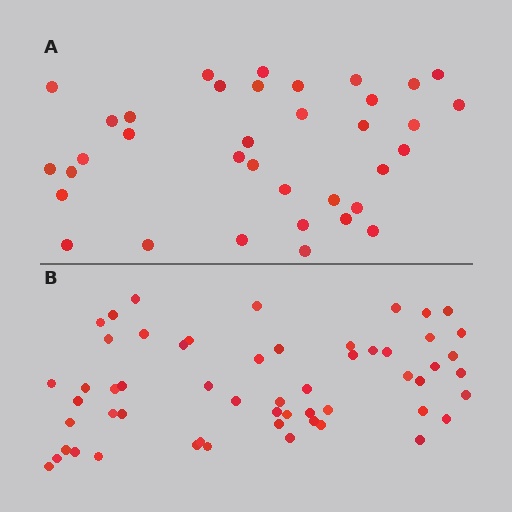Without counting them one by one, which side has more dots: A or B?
Region B (the bottom region) has more dots.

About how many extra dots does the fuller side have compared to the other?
Region B has approximately 20 more dots than region A.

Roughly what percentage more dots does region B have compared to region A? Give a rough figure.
About 55% more.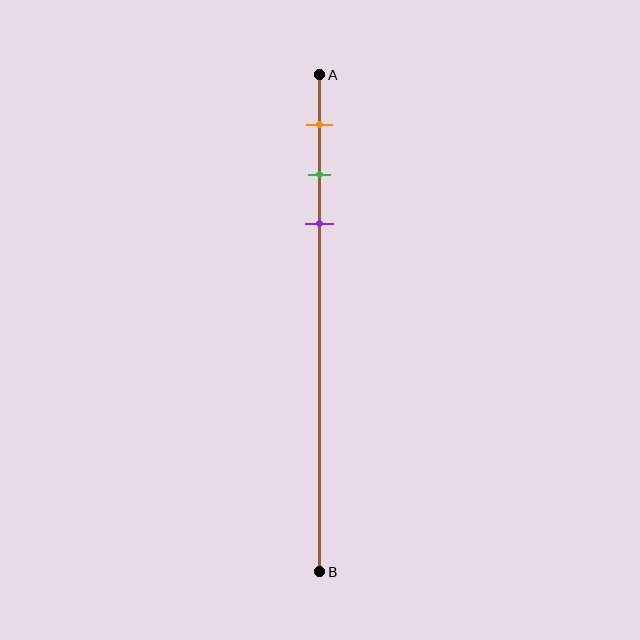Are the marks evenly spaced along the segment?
Yes, the marks are approximately evenly spaced.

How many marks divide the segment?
There are 3 marks dividing the segment.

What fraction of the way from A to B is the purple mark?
The purple mark is approximately 30% (0.3) of the way from A to B.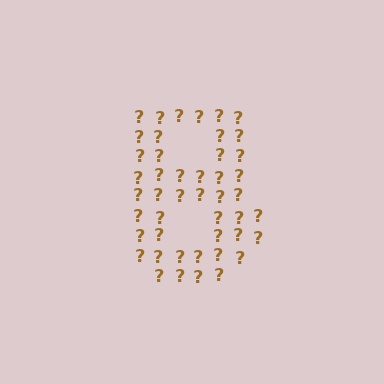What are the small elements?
The small elements are question marks.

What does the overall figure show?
The overall figure shows the digit 8.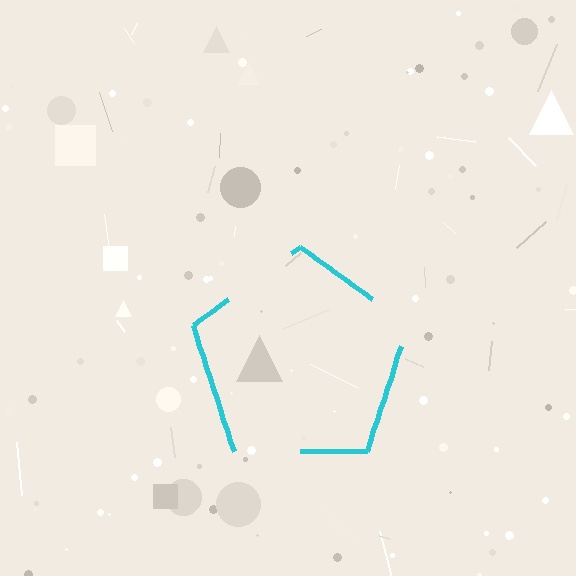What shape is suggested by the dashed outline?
The dashed outline suggests a pentagon.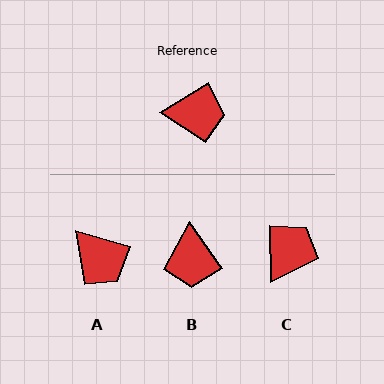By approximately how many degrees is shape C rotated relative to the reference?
Approximately 59 degrees counter-clockwise.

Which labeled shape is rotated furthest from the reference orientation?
B, about 86 degrees away.